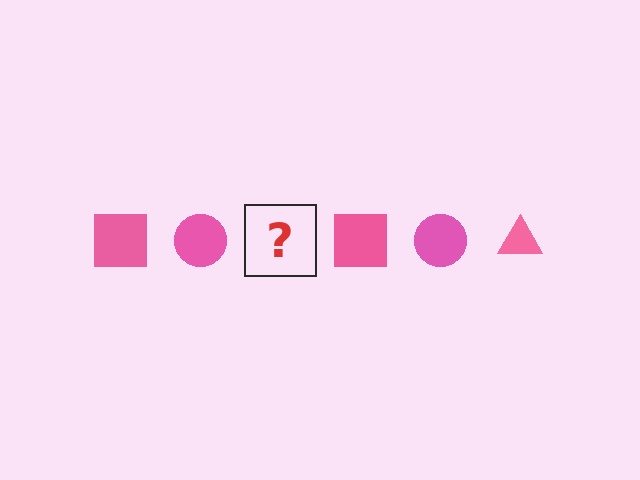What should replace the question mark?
The question mark should be replaced with a pink triangle.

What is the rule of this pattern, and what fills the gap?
The rule is that the pattern cycles through square, circle, triangle shapes in pink. The gap should be filled with a pink triangle.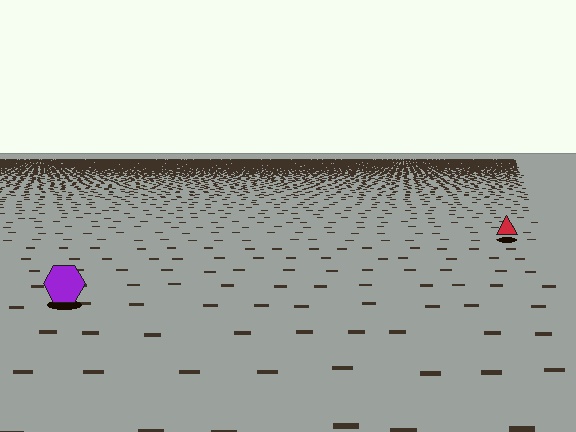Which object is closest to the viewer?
The purple hexagon is closest. The texture marks near it are larger and more spread out.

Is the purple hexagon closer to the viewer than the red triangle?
Yes. The purple hexagon is closer — you can tell from the texture gradient: the ground texture is coarser near it.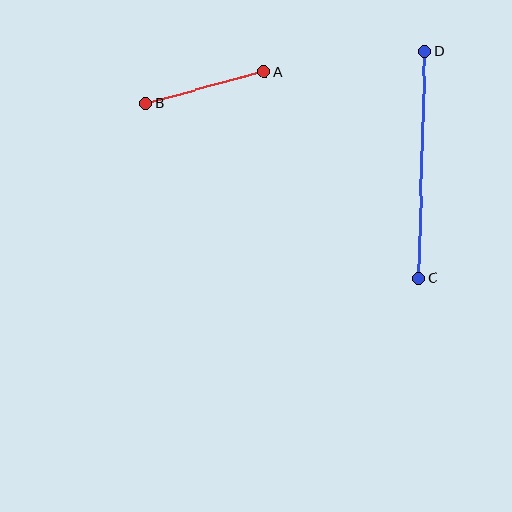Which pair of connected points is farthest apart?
Points C and D are farthest apart.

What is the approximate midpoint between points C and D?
The midpoint is at approximately (422, 165) pixels.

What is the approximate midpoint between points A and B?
The midpoint is at approximately (205, 87) pixels.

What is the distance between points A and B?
The distance is approximately 123 pixels.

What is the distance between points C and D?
The distance is approximately 227 pixels.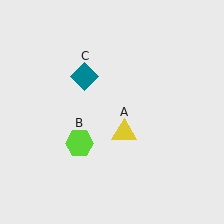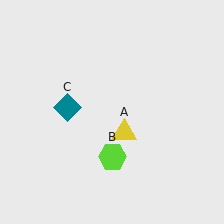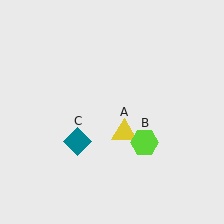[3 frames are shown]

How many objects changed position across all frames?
2 objects changed position: lime hexagon (object B), teal diamond (object C).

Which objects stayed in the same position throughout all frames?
Yellow triangle (object A) remained stationary.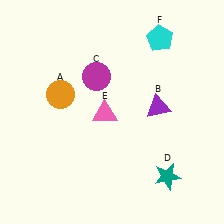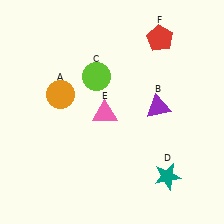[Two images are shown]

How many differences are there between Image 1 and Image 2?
There are 2 differences between the two images.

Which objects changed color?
C changed from magenta to lime. F changed from cyan to red.